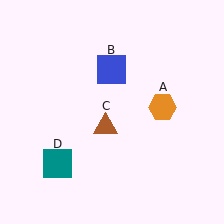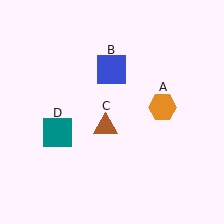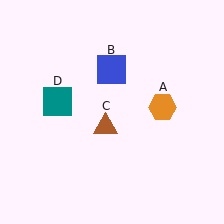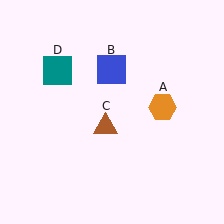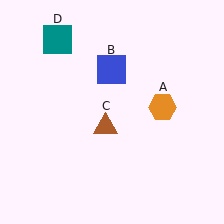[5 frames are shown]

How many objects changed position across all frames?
1 object changed position: teal square (object D).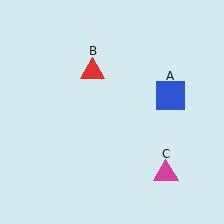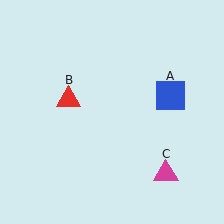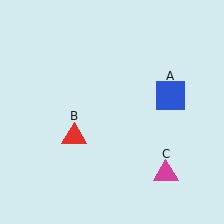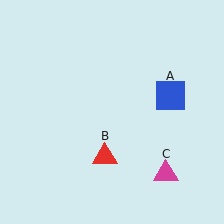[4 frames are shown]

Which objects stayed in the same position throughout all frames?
Blue square (object A) and magenta triangle (object C) remained stationary.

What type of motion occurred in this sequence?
The red triangle (object B) rotated counterclockwise around the center of the scene.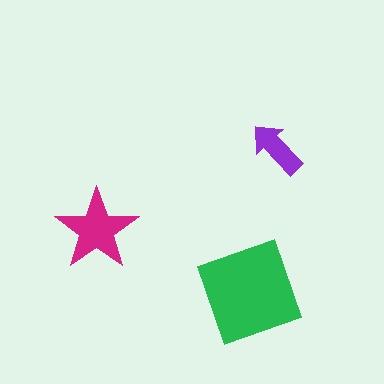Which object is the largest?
The green diamond.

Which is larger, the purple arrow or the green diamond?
The green diamond.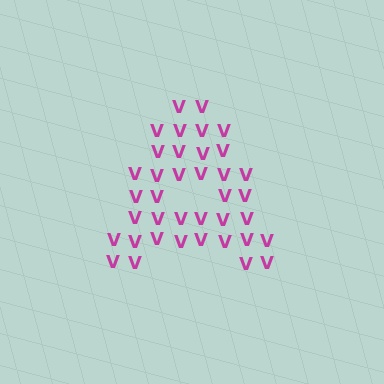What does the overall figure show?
The overall figure shows the letter A.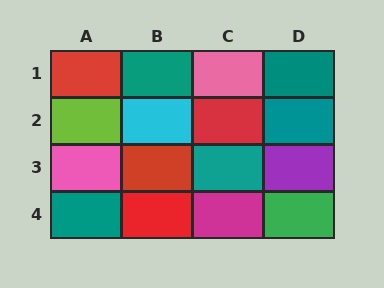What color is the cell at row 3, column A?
Pink.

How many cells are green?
1 cell is green.